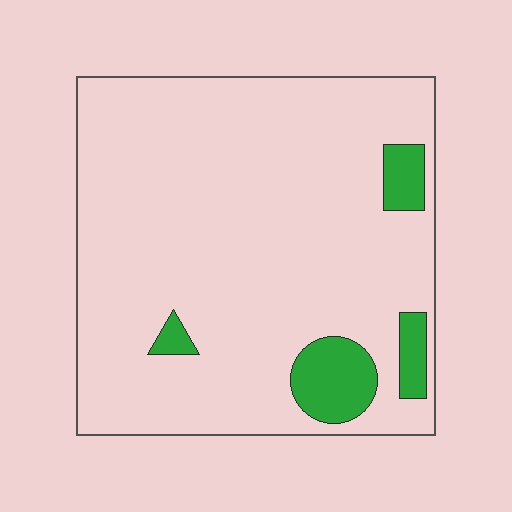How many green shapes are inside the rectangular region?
4.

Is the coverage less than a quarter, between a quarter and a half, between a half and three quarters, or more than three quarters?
Less than a quarter.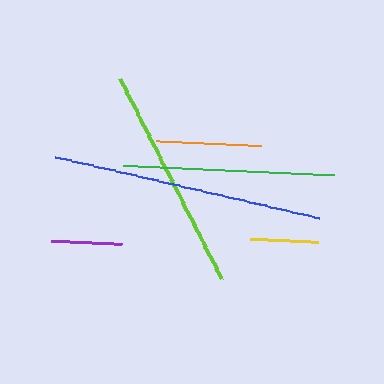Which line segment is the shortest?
The yellow line is the shortest at approximately 69 pixels.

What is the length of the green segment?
The green segment is approximately 211 pixels long.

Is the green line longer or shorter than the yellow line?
The green line is longer than the yellow line.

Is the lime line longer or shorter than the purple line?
The lime line is longer than the purple line.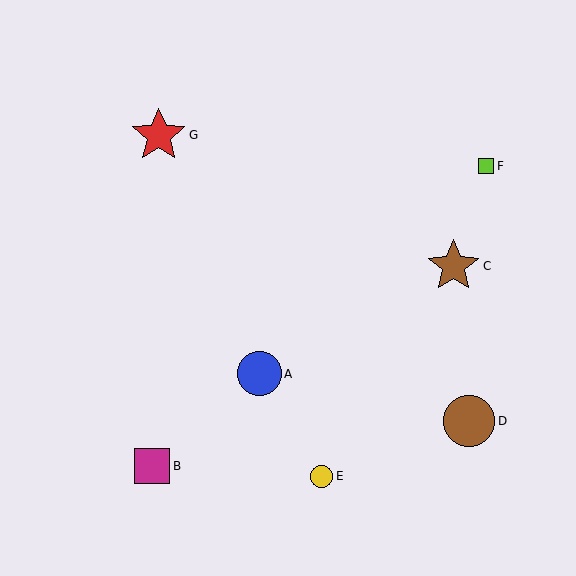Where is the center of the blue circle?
The center of the blue circle is at (259, 374).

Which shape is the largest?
The red star (labeled G) is the largest.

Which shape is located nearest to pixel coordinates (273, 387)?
The blue circle (labeled A) at (259, 374) is nearest to that location.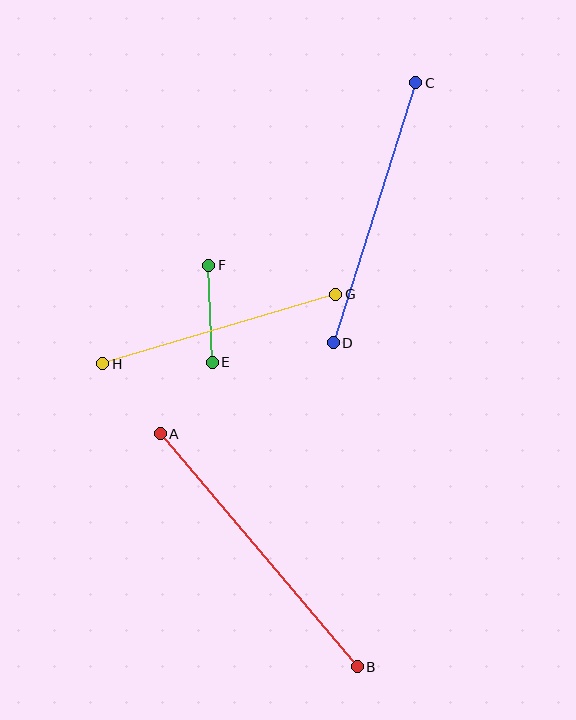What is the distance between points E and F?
The distance is approximately 97 pixels.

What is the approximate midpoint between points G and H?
The midpoint is at approximately (219, 329) pixels.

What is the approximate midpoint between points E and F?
The midpoint is at approximately (210, 314) pixels.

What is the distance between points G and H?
The distance is approximately 244 pixels.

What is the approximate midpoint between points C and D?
The midpoint is at approximately (375, 213) pixels.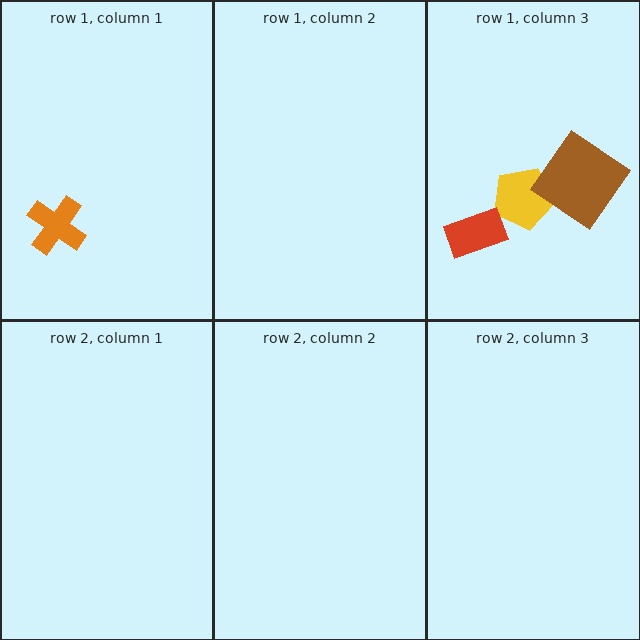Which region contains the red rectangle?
The row 1, column 3 region.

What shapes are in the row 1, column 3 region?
The yellow pentagon, the brown diamond, the red rectangle.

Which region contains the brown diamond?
The row 1, column 3 region.